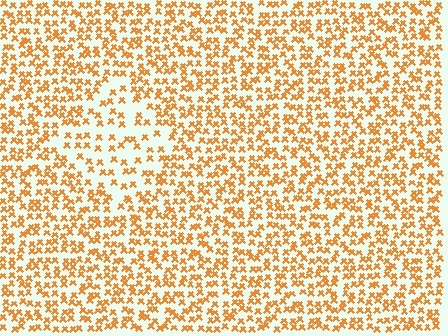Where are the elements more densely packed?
The elements are more densely packed outside the diamond boundary.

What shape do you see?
I see a diamond.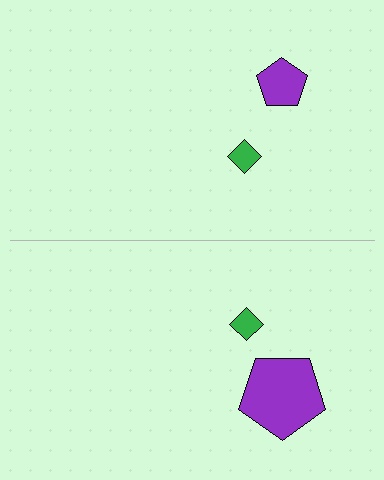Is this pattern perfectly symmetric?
No, the pattern is not perfectly symmetric. The purple pentagon on the bottom side has a different size than its mirror counterpart.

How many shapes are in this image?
There are 4 shapes in this image.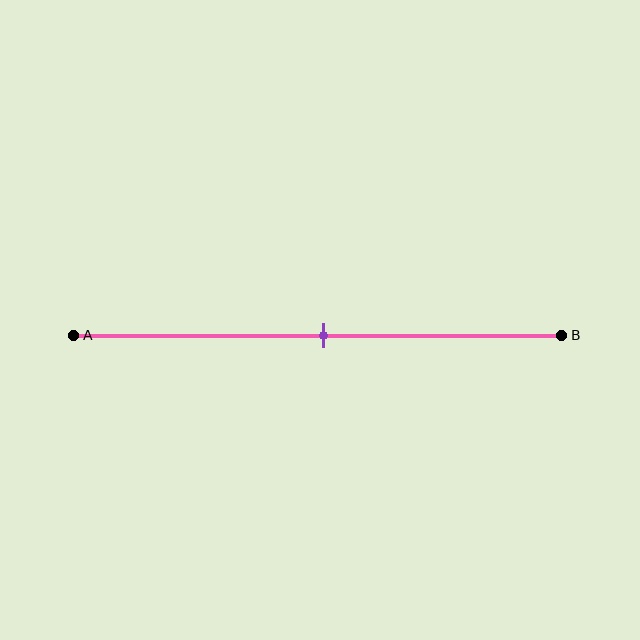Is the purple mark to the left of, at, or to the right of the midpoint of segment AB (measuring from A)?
The purple mark is approximately at the midpoint of segment AB.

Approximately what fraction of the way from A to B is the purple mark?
The purple mark is approximately 50% of the way from A to B.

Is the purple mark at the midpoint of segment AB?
Yes, the mark is approximately at the midpoint.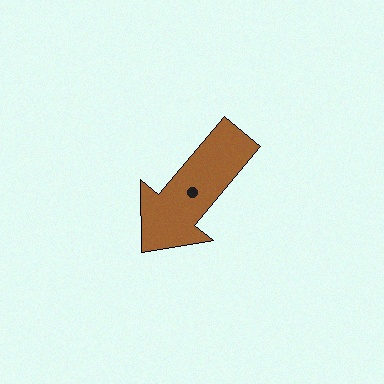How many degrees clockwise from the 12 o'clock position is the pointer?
Approximately 220 degrees.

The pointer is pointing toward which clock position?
Roughly 7 o'clock.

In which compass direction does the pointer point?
Southwest.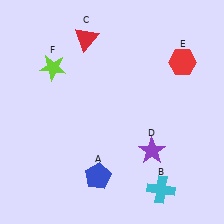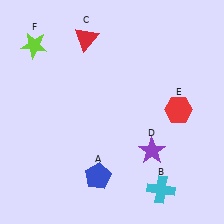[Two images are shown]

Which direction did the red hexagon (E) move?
The red hexagon (E) moved down.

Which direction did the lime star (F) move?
The lime star (F) moved up.